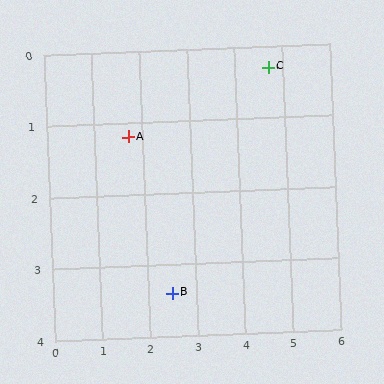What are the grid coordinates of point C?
Point C is at approximately (4.7, 0.3).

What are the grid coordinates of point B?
Point B is at approximately (2.5, 3.4).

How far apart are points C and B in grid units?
Points C and B are about 3.8 grid units apart.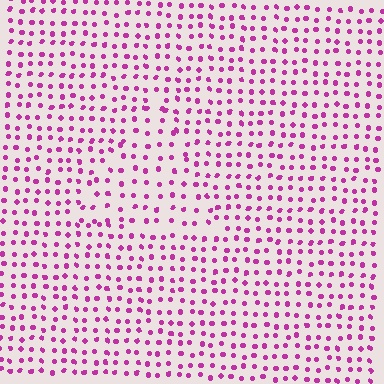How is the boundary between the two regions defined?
The boundary is defined by a change in element density (approximately 1.4x ratio). All elements are the same color, size, and shape.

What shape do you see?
I see a triangle.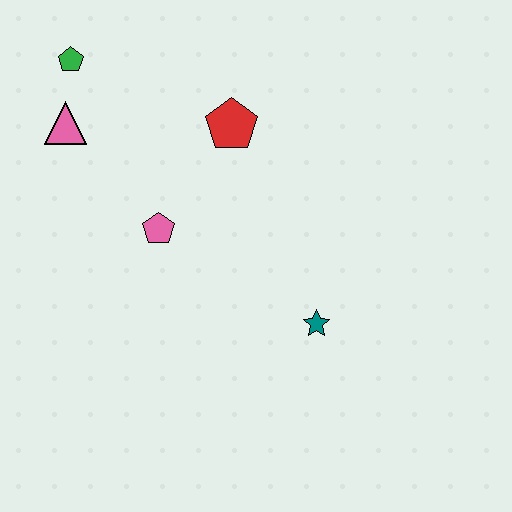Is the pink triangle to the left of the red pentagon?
Yes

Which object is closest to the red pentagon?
The pink pentagon is closest to the red pentagon.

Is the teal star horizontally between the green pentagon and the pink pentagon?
No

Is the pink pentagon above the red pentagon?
No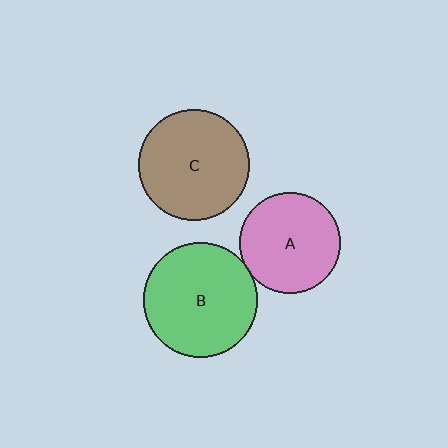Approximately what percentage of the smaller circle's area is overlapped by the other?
Approximately 5%.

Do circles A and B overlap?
Yes.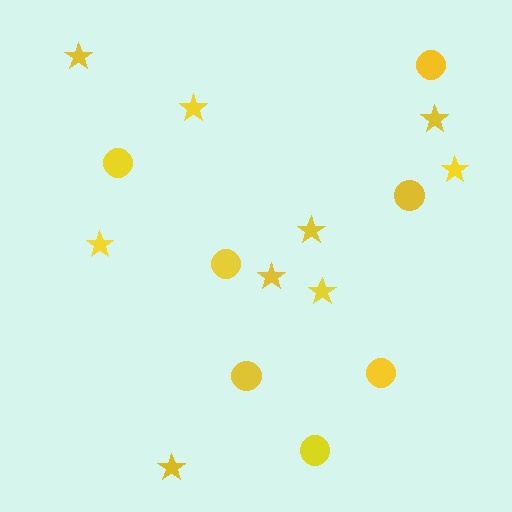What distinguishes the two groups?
There are 2 groups: one group of stars (9) and one group of circles (7).